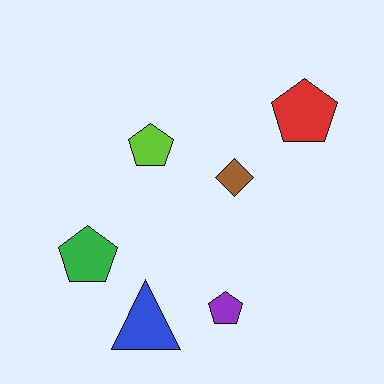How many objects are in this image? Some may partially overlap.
There are 6 objects.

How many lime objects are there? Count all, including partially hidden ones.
There is 1 lime object.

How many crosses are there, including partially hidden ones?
There are no crosses.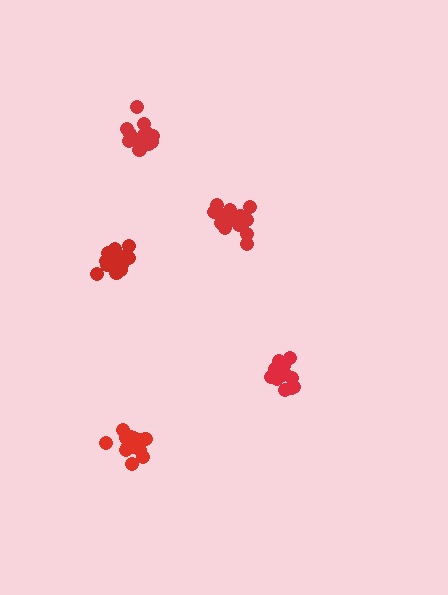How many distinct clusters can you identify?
There are 5 distinct clusters.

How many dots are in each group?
Group 1: 15 dots, Group 2: 15 dots, Group 3: 17 dots, Group 4: 17 dots, Group 5: 19 dots (83 total).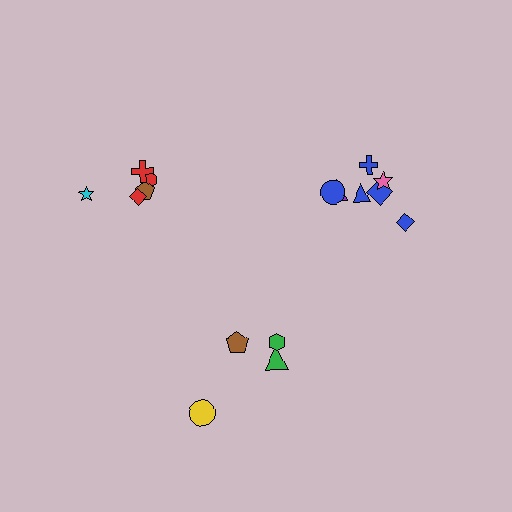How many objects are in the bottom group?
There are 4 objects.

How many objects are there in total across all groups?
There are 16 objects.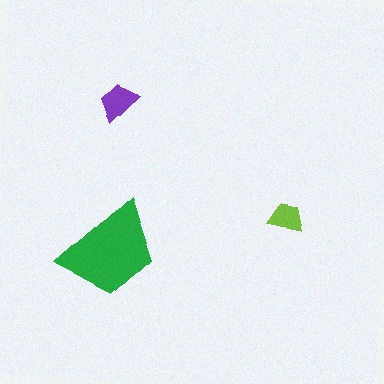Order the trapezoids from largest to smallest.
the green one, the purple one, the lime one.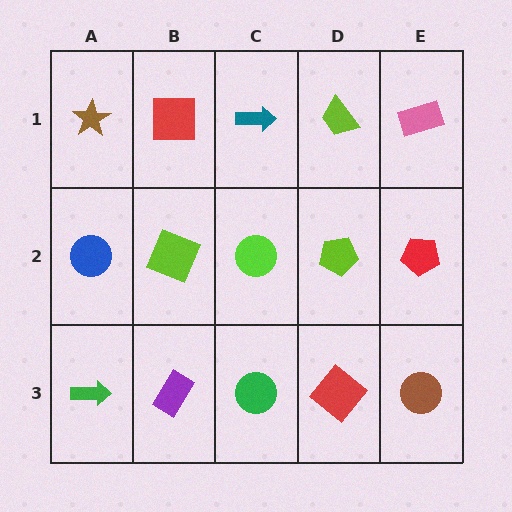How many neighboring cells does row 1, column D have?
3.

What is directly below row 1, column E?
A red pentagon.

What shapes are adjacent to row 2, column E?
A pink rectangle (row 1, column E), a brown circle (row 3, column E), a lime pentagon (row 2, column D).